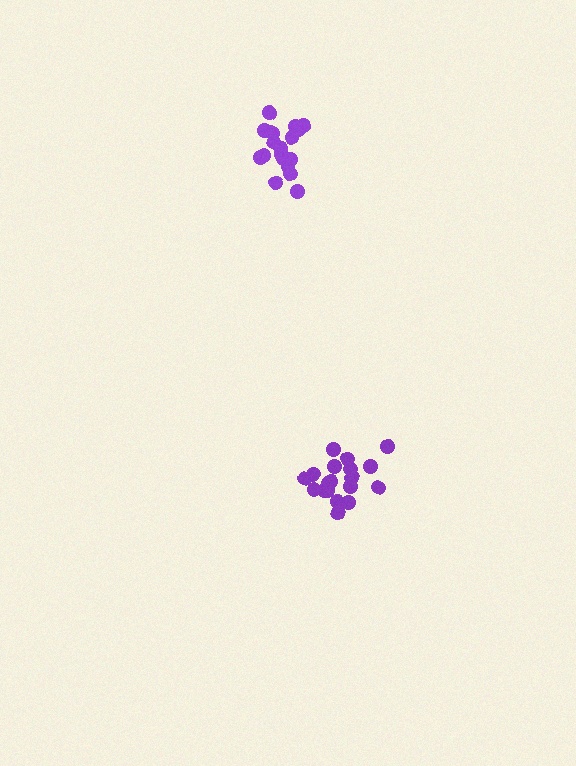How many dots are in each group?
Group 1: 19 dots, Group 2: 20 dots (39 total).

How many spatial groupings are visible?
There are 2 spatial groupings.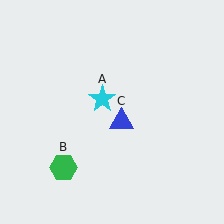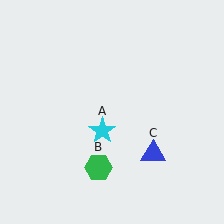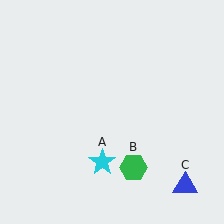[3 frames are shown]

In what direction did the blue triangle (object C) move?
The blue triangle (object C) moved down and to the right.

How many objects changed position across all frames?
3 objects changed position: cyan star (object A), green hexagon (object B), blue triangle (object C).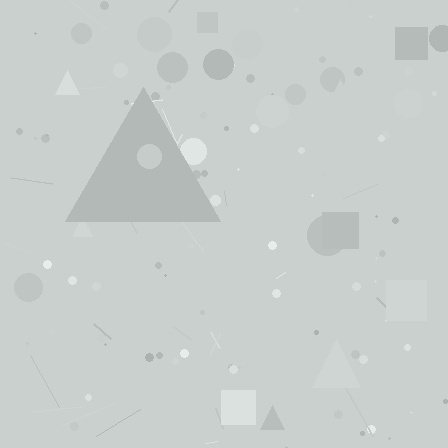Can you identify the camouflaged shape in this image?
The camouflaged shape is a triangle.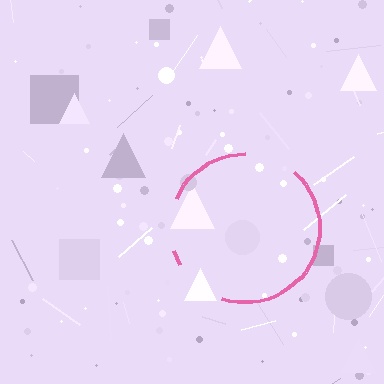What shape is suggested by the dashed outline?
The dashed outline suggests a circle.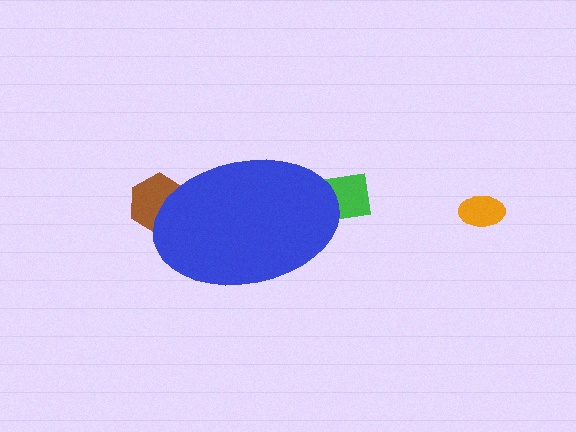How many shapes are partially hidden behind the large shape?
2 shapes are partially hidden.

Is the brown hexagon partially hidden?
Yes, the brown hexagon is partially hidden behind the blue ellipse.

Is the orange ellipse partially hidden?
No, the orange ellipse is fully visible.